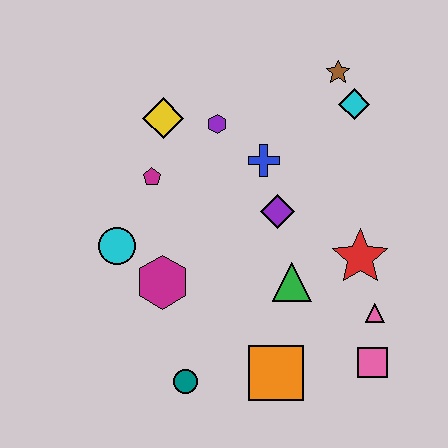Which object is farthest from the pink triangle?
The yellow diamond is farthest from the pink triangle.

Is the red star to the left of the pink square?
Yes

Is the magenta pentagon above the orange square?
Yes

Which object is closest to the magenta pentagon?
The yellow diamond is closest to the magenta pentagon.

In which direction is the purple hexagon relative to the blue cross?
The purple hexagon is to the left of the blue cross.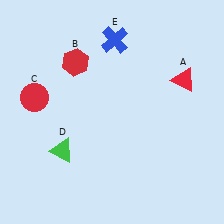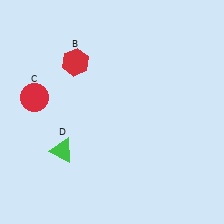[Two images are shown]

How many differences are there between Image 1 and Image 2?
There are 2 differences between the two images.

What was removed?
The red triangle (A), the blue cross (E) were removed in Image 2.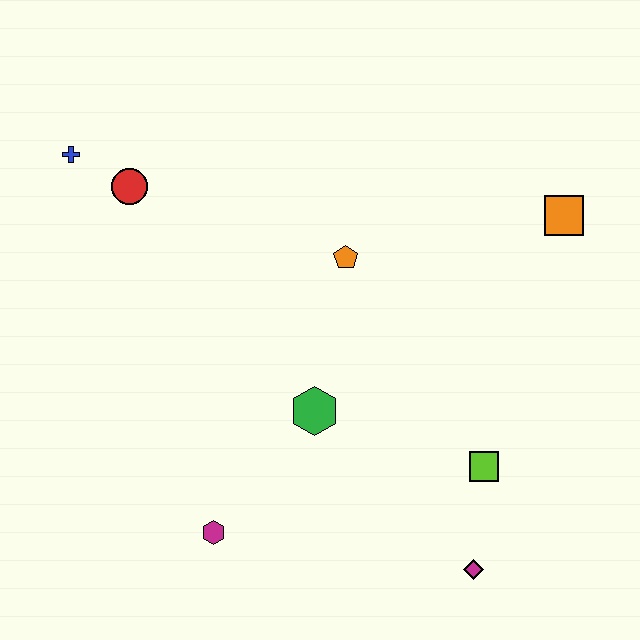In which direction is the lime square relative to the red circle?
The lime square is to the right of the red circle.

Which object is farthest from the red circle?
The magenta diamond is farthest from the red circle.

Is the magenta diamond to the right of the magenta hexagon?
Yes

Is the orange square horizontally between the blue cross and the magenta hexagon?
No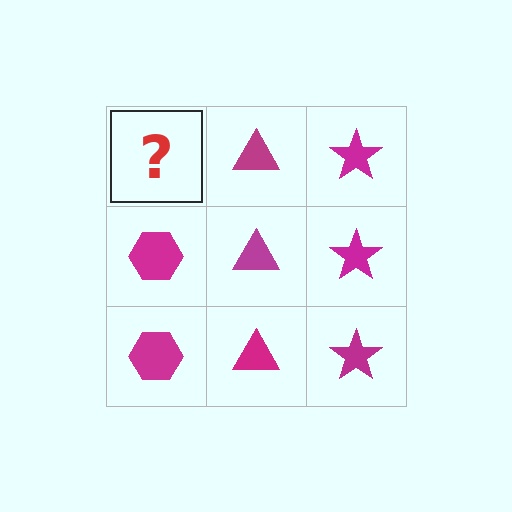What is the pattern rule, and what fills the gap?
The rule is that each column has a consistent shape. The gap should be filled with a magenta hexagon.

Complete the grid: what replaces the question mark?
The question mark should be replaced with a magenta hexagon.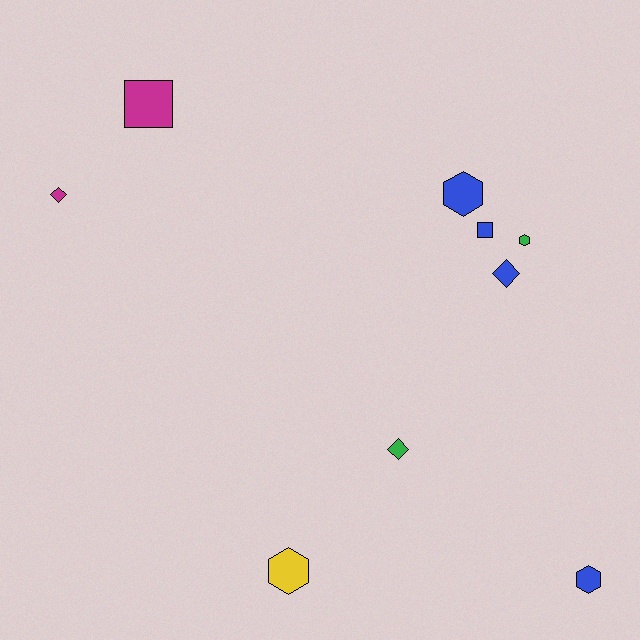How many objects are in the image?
There are 9 objects.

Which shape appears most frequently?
Hexagon, with 4 objects.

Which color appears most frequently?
Blue, with 4 objects.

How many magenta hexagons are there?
There are no magenta hexagons.